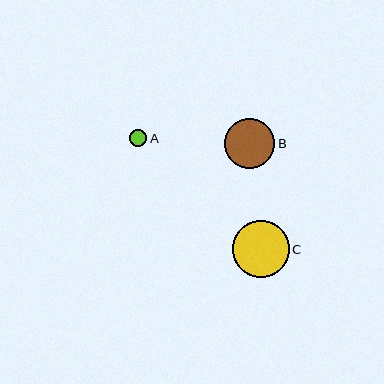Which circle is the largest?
Circle C is the largest with a size of approximately 57 pixels.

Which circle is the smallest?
Circle A is the smallest with a size of approximately 17 pixels.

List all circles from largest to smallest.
From largest to smallest: C, B, A.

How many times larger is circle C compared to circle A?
Circle C is approximately 3.4 times the size of circle A.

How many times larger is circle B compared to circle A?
Circle B is approximately 3.0 times the size of circle A.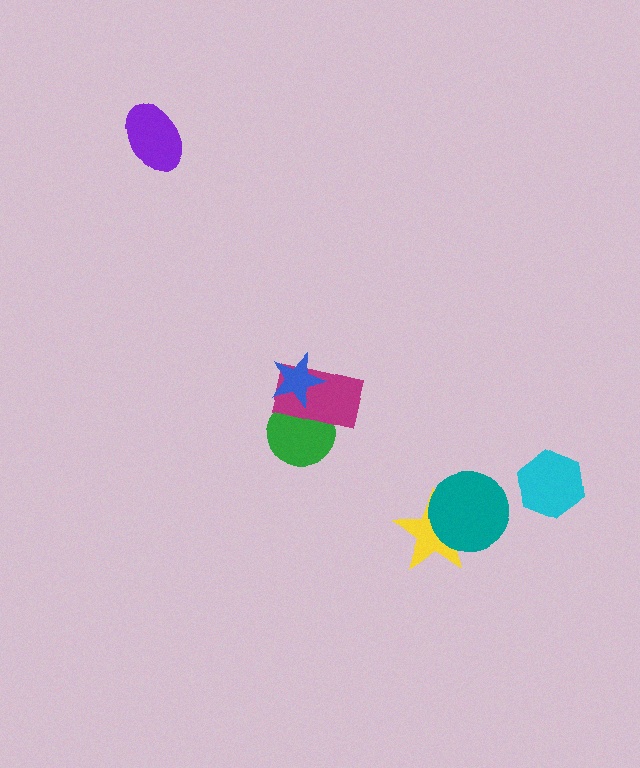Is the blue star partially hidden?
No, no other shape covers it.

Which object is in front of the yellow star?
The teal circle is in front of the yellow star.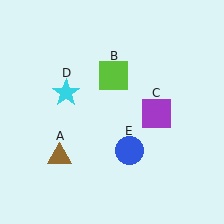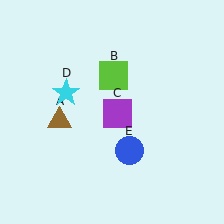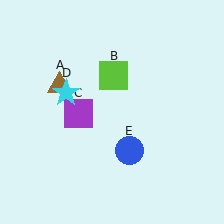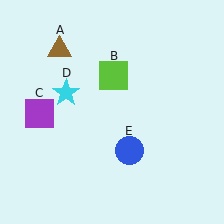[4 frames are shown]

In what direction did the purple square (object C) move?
The purple square (object C) moved left.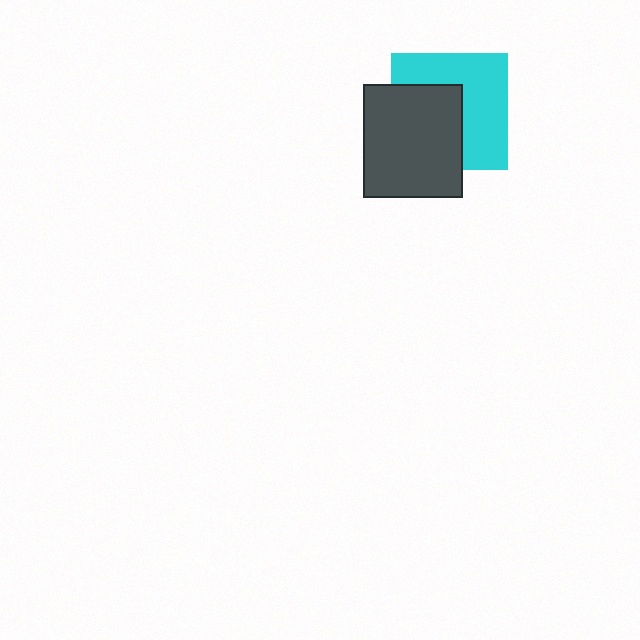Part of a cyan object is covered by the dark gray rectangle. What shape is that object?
It is a square.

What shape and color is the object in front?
The object in front is a dark gray rectangle.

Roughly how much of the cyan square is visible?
About half of it is visible (roughly 54%).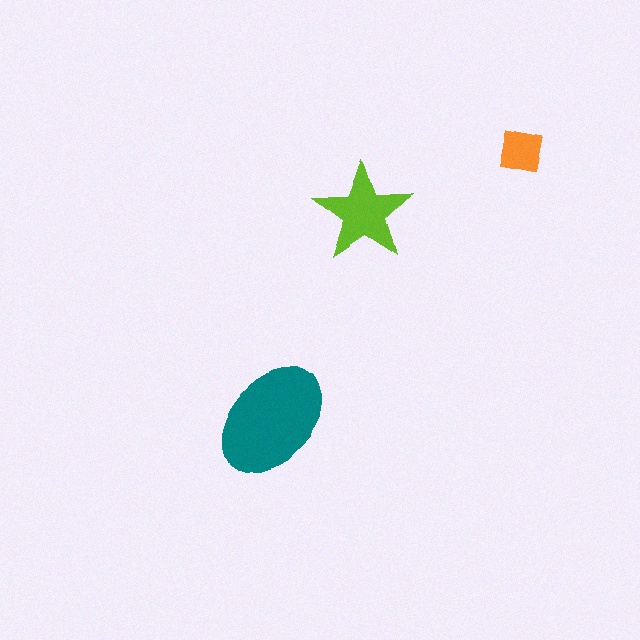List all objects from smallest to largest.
The orange square, the lime star, the teal ellipse.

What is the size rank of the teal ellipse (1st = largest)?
1st.